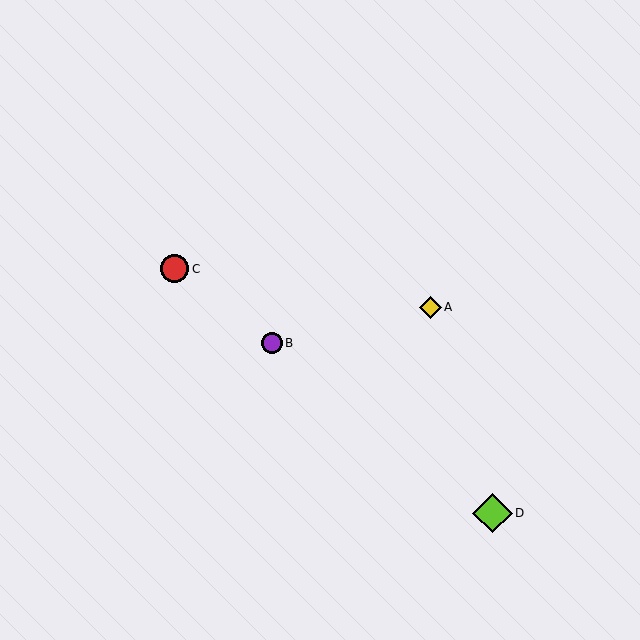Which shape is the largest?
The lime diamond (labeled D) is the largest.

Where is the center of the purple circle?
The center of the purple circle is at (272, 343).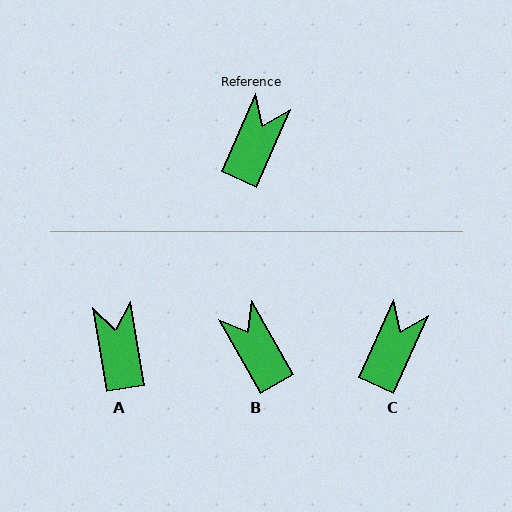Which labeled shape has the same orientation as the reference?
C.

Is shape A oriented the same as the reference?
No, it is off by about 34 degrees.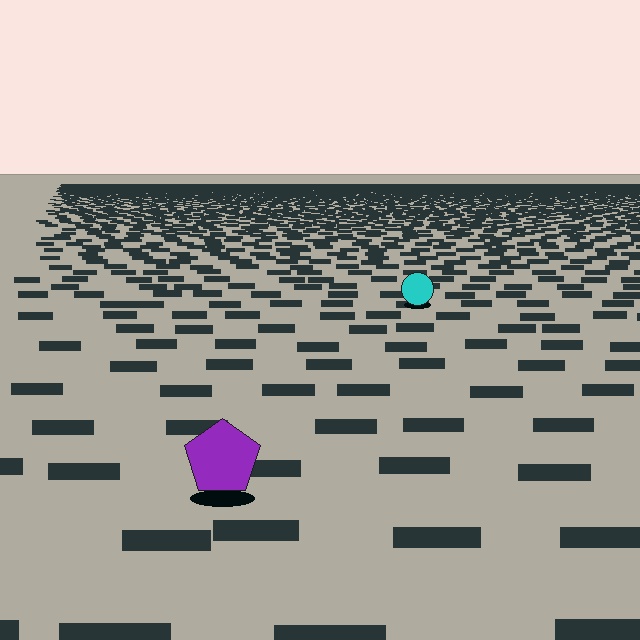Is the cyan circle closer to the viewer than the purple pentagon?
No. The purple pentagon is closer — you can tell from the texture gradient: the ground texture is coarser near it.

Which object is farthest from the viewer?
The cyan circle is farthest from the viewer. It appears smaller and the ground texture around it is denser.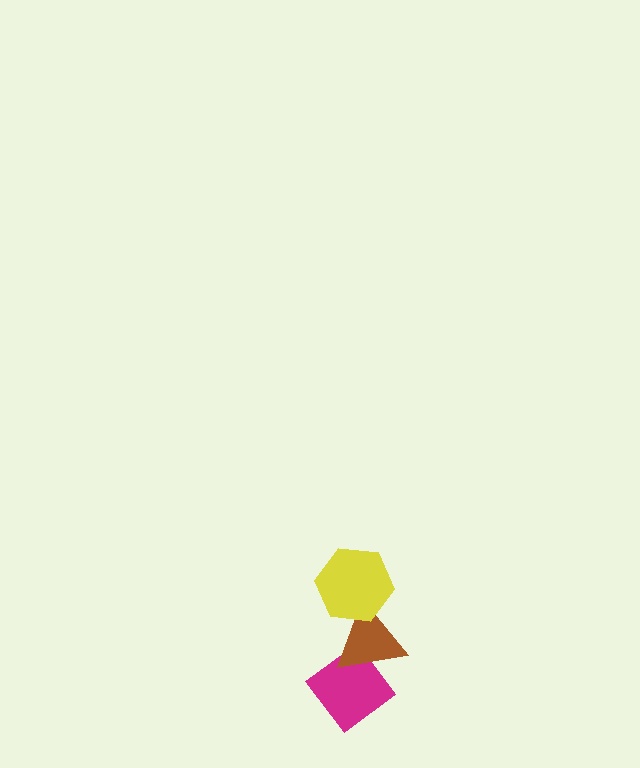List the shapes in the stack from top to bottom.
From top to bottom: the yellow hexagon, the brown triangle, the magenta diamond.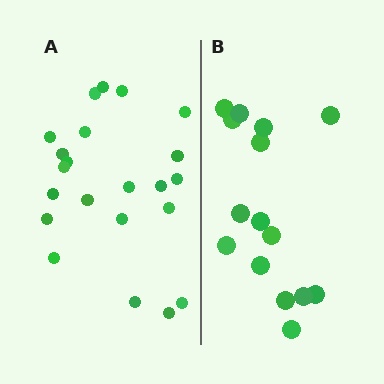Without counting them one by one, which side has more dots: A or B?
Region A (the left region) has more dots.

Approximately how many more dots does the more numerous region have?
Region A has roughly 8 or so more dots than region B.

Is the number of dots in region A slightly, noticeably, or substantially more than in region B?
Region A has substantially more. The ratio is roughly 1.5 to 1.